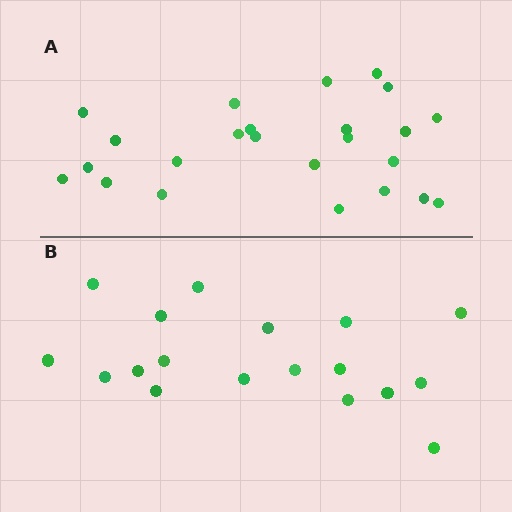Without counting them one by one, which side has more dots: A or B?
Region A (the top region) has more dots.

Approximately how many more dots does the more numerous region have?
Region A has about 6 more dots than region B.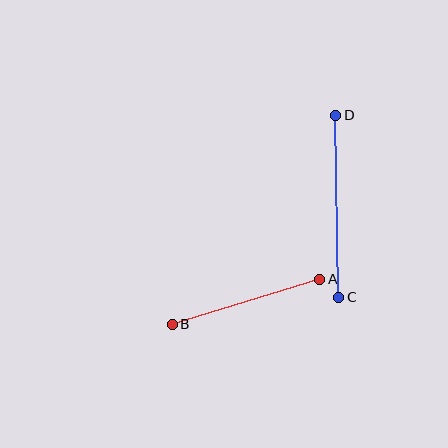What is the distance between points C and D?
The distance is approximately 182 pixels.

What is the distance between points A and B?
The distance is approximately 154 pixels.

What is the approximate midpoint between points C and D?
The midpoint is at approximately (337, 206) pixels.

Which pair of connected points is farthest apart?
Points C and D are farthest apart.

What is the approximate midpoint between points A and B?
The midpoint is at approximately (246, 302) pixels.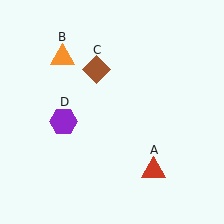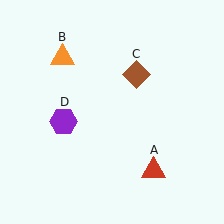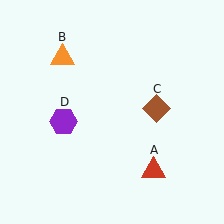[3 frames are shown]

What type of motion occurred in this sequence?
The brown diamond (object C) rotated clockwise around the center of the scene.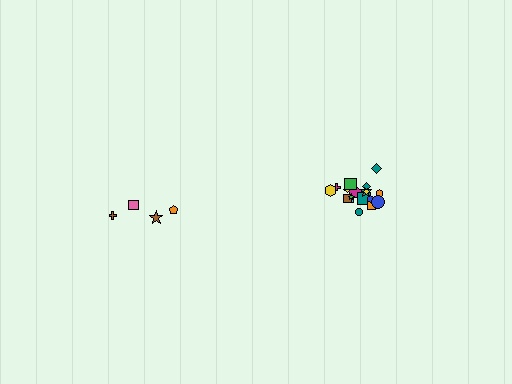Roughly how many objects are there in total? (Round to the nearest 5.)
Roughly 20 objects in total.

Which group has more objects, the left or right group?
The right group.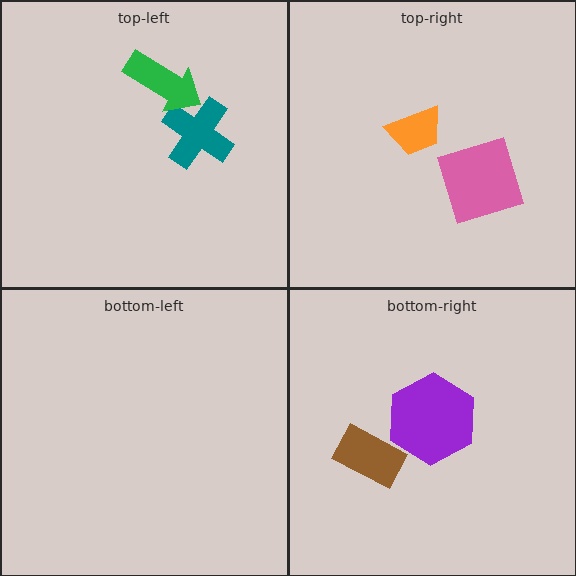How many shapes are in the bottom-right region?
2.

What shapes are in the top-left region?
The teal cross, the green arrow.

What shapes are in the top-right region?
The orange trapezoid, the pink diamond.